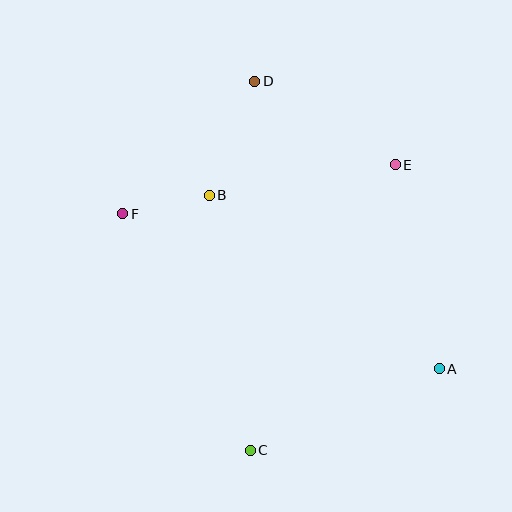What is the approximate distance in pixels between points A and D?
The distance between A and D is approximately 342 pixels.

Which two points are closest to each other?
Points B and F are closest to each other.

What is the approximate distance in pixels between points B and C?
The distance between B and C is approximately 259 pixels.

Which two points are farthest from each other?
Points C and D are farthest from each other.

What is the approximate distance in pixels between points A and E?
The distance between A and E is approximately 209 pixels.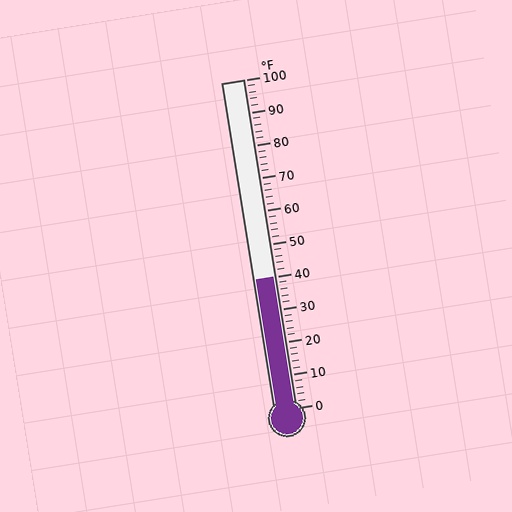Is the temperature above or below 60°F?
The temperature is below 60°F.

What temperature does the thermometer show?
The thermometer shows approximately 40°F.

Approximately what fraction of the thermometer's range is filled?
The thermometer is filled to approximately 40% of its range.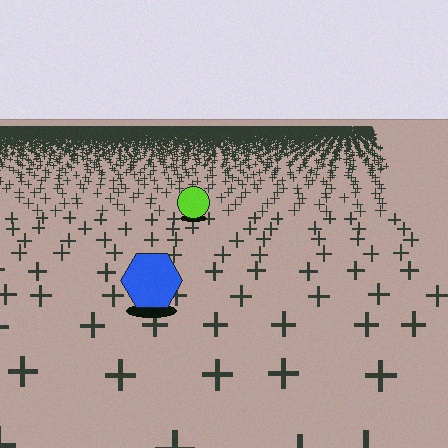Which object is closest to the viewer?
The blue hexagon is closest. The texture marks near it are larger and more spread out.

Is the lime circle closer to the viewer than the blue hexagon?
No. The blue hexagon is closer — you can tell from the texture gradient: the ground texture is coarser near it.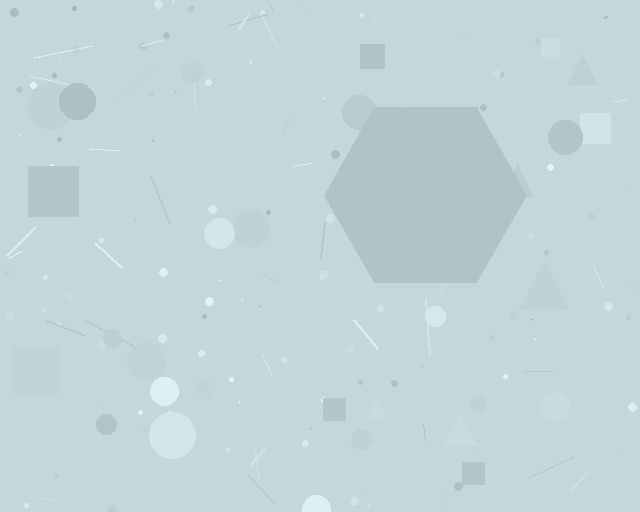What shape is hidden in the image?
A hexagon is hidden in the image.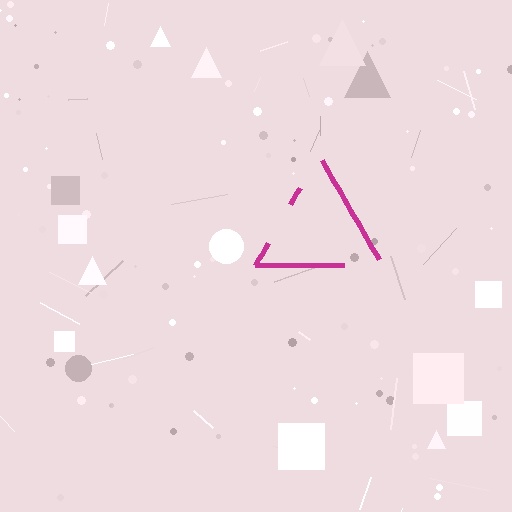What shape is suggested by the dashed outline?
The dashed outline suggests a triangle.